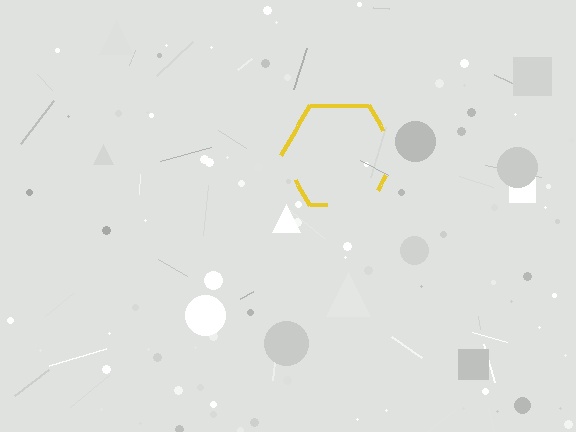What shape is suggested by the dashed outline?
The dashed outline suggests a hexagon.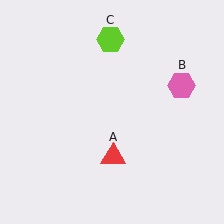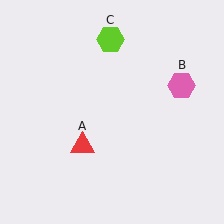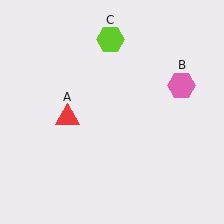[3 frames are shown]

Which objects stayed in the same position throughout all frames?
Pink hexagon (object B) and lime hexagon (object C) remained stationary.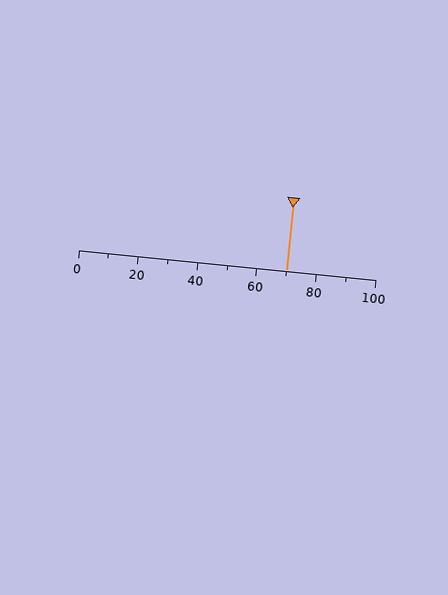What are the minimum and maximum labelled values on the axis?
The axis runs from 0 to 100.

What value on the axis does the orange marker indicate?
The marker indicates approximately 70.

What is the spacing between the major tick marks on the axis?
The major ticks are spaced 20 apart.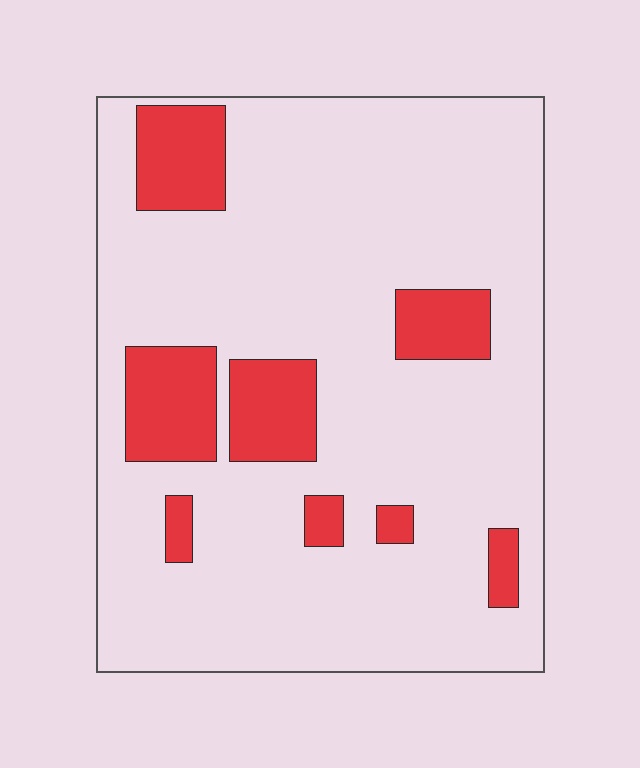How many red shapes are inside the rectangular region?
8.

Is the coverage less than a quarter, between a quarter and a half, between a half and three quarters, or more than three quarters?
Less than a quarter.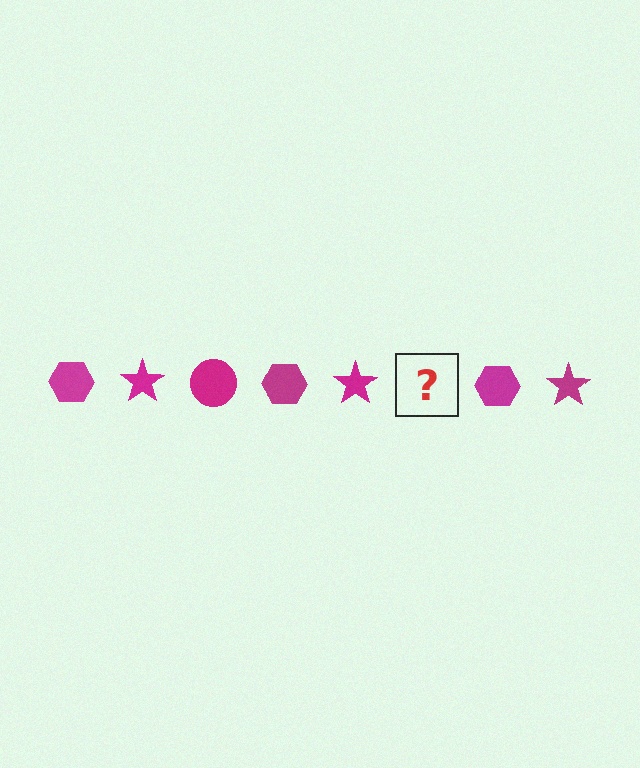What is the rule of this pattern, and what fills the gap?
The rule is that the pattern cycles through hexagon, star, circle shapes in magenta. The gap should be filled with a magenta circle.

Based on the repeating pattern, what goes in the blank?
The blank should be a magenta circle.